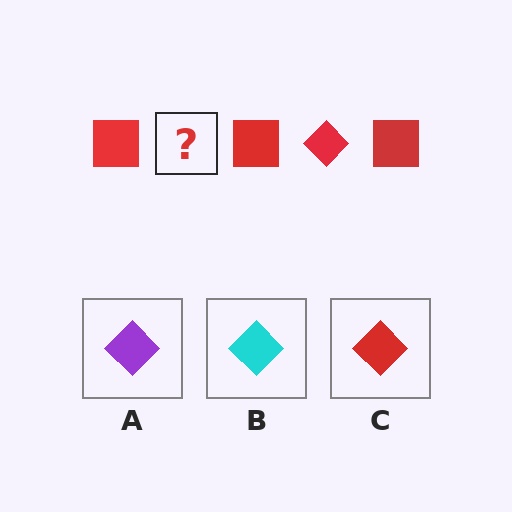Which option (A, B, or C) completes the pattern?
C.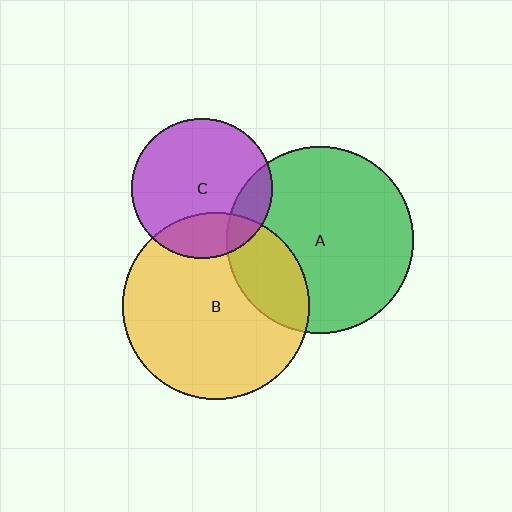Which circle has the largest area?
Circle B (yellow).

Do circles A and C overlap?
Yes.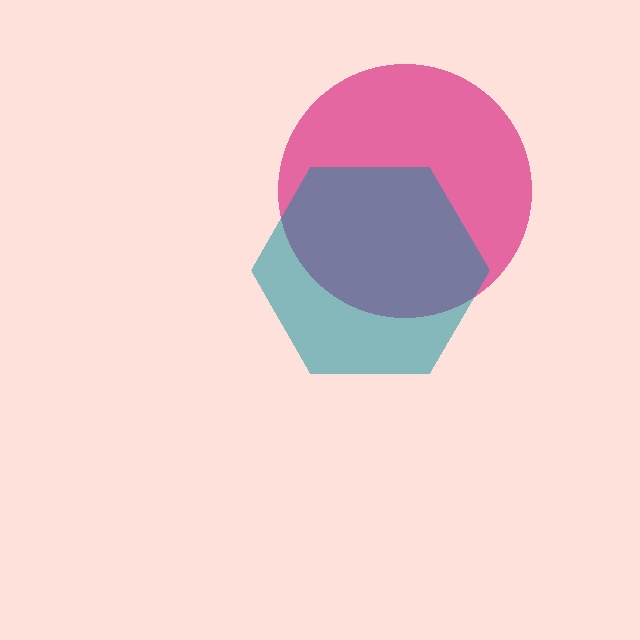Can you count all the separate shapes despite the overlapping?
Yes, there are 2 separate shapes.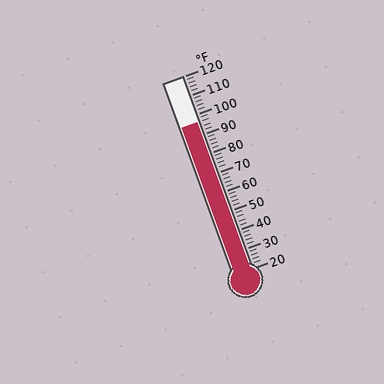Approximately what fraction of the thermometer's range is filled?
The thermometer is filled to approximately 75% of its range.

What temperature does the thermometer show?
The thermometer shows approximately 96°F.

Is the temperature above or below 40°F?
The temperature is above 40°F.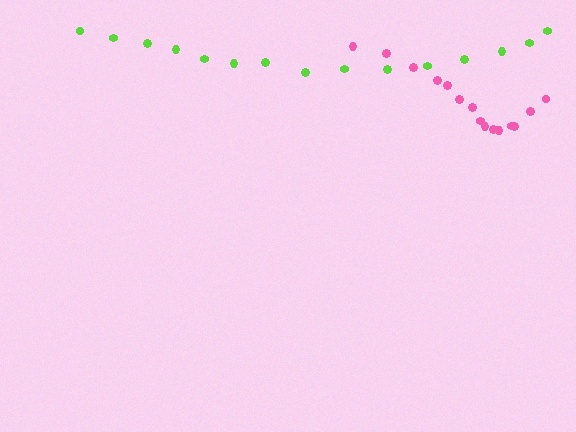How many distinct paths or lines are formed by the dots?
There are 2 distinct paths.